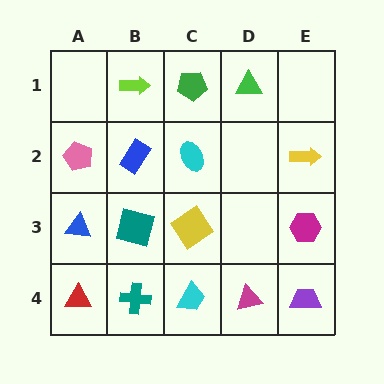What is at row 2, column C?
A cyan ellipse.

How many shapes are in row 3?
4 shapes.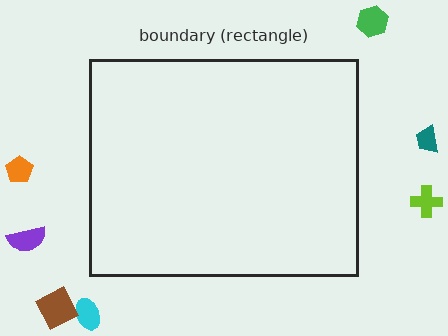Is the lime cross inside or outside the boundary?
Outside.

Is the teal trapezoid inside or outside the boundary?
Outside.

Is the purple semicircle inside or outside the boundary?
Outside.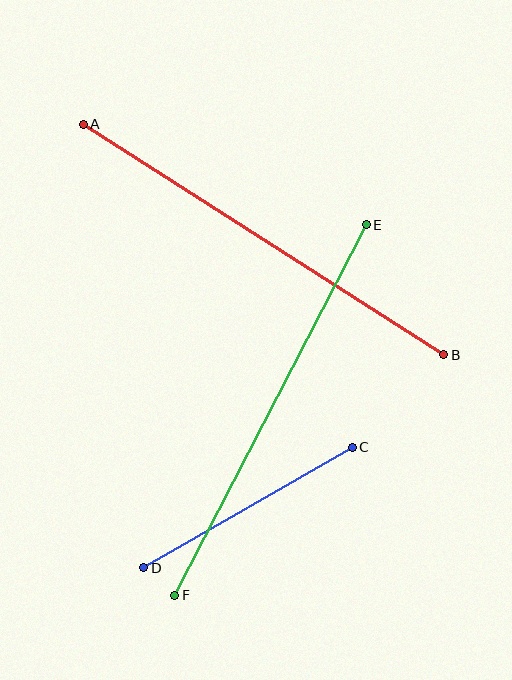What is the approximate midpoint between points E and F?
The midpoint is at approximately (271, 410) pixels.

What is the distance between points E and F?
The distance is approximately 417 pixels.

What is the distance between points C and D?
The distance is approximately 241 pixels.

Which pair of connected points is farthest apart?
Points A and B are farthest apart.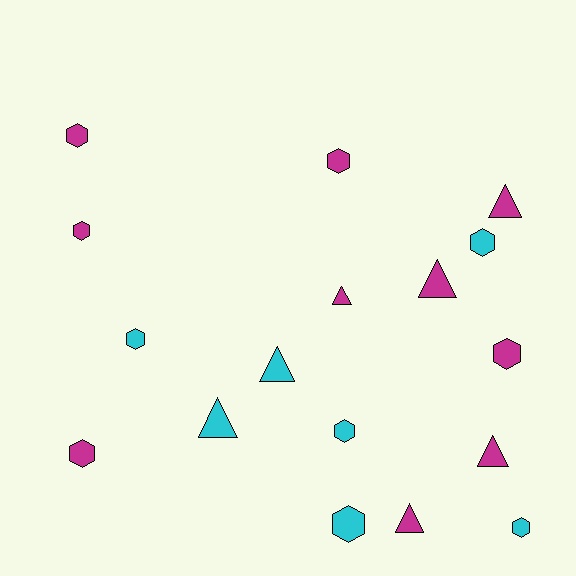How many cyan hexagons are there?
There are 5 cyan hexagons.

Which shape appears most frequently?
Hexagon, with 10 objects.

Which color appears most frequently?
Magenta, with 10 objects.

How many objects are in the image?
There are 17 objects.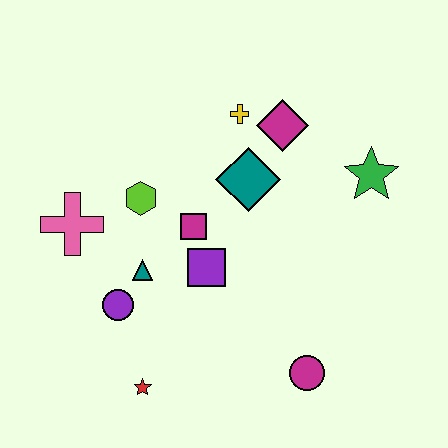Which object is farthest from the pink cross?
The green star is farthest from the pink cross.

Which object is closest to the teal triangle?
The purple circle is closest to the teal triangle.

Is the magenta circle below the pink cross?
Yes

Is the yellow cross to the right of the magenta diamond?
No